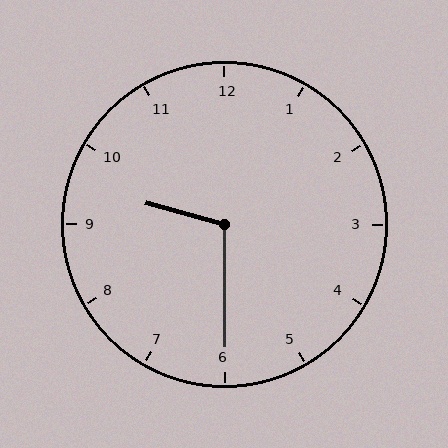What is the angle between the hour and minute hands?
Approximately 105 degrees.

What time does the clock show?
9:30.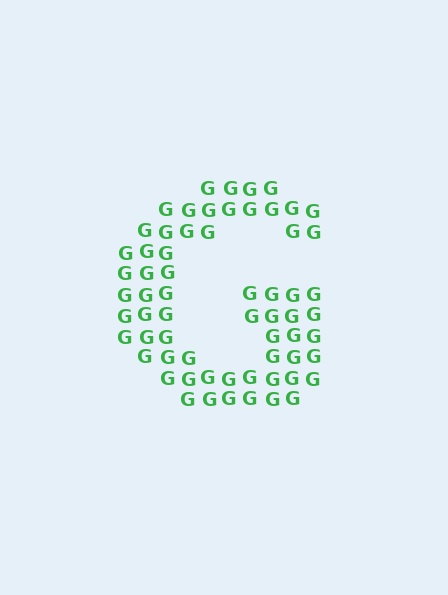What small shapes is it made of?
It is made of small letter G's.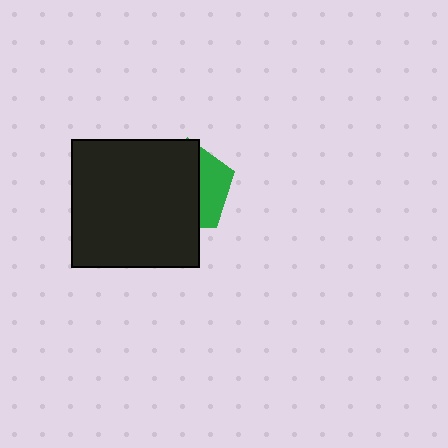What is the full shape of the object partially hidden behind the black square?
The partially hidden object is a green pentagon.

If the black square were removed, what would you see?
You would see the complete green pentagon.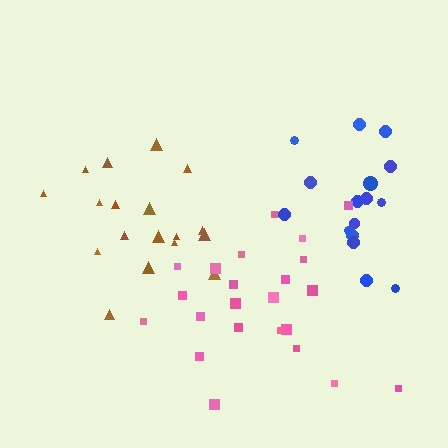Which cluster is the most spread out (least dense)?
Pink.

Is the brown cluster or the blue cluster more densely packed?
Blue.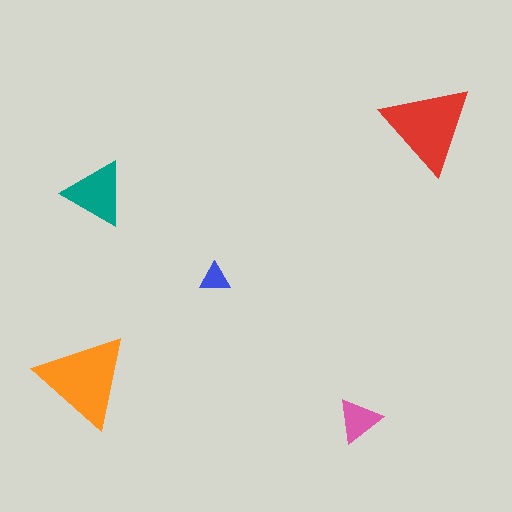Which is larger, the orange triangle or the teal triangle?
The orange one.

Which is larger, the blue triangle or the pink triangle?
The pink one.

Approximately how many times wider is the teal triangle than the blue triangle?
About 2 times wider.